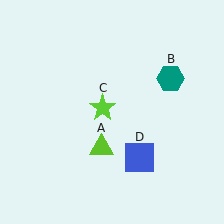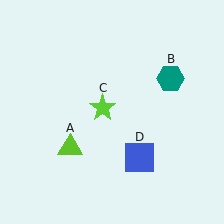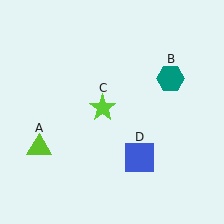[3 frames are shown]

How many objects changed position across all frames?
1 object changed position: lime triangle (object A).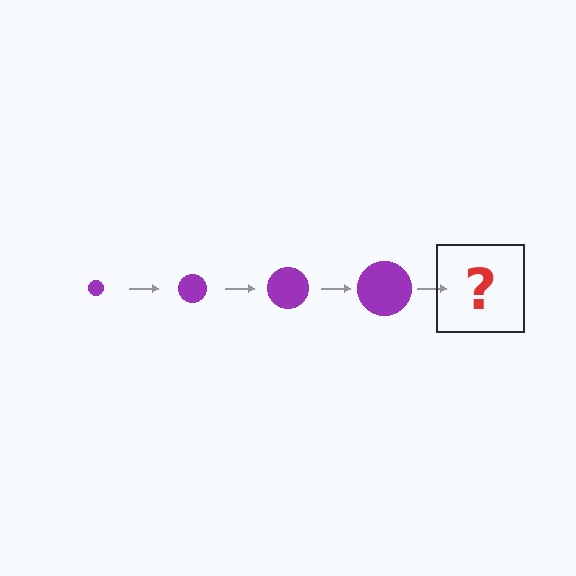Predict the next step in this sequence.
The next step is a purple circle, larger than the previous one.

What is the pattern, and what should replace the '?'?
The pattern is that the circle gets progressively larger each step. The '?' should be a purple circle, larger than the previous one.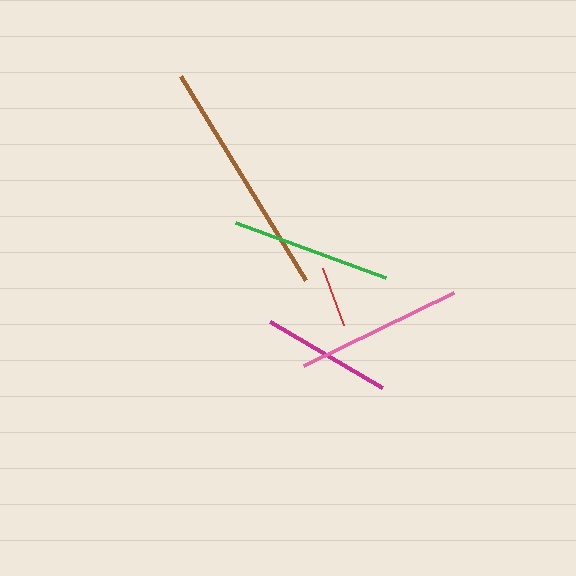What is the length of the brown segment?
The brown segment is approximately 239 pixels long.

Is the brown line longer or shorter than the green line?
The brown line is longer than the green line.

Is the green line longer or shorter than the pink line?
The pink line is longer than the green line.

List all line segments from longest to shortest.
From longest to shortest: brown, pink, green, magenta, red.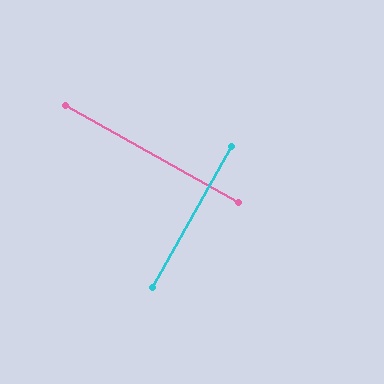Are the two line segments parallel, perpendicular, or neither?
Perpendicular — they meet at approximately 90°.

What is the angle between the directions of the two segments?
Approximately 90 degrees.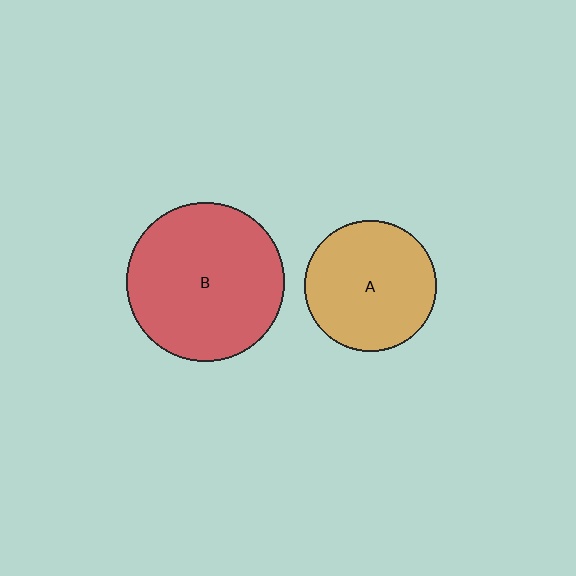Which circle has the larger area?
Circle B (red).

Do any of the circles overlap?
No, none of the circles overlap.